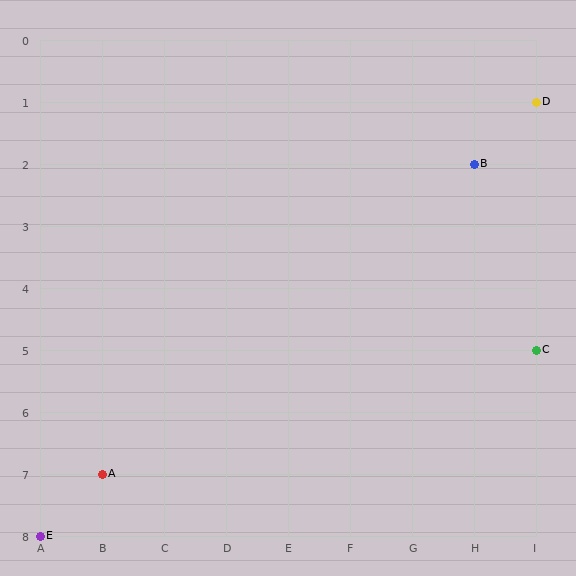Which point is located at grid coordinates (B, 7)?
Point A is at (B, 7).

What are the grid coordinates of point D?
Point D is at grid coordinates (I, 1).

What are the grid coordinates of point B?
Point B is at grid coordinates (H, 2).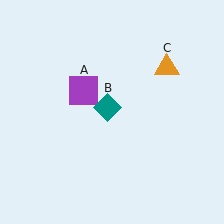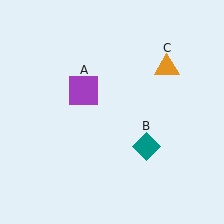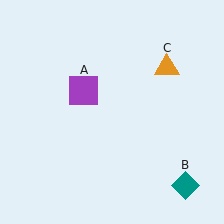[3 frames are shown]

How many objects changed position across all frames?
1 object changed position: teal diamond (object B).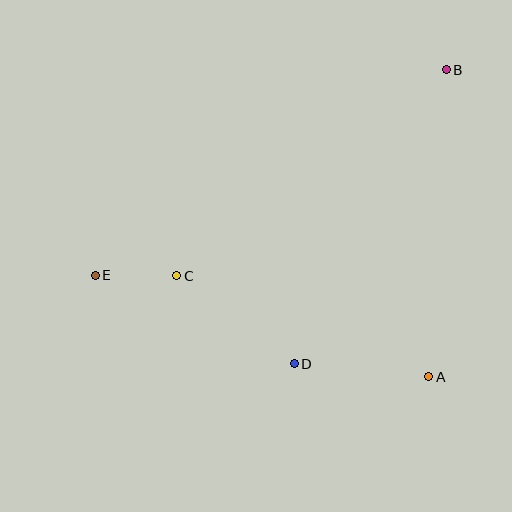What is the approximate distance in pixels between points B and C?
The distance between B and C is approximately 340 pixels.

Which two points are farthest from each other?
Points B and E are farthest from each other.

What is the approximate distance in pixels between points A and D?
The distance between A and D is approximately 135 pixels.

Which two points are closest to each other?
Points C and E are closest to each other.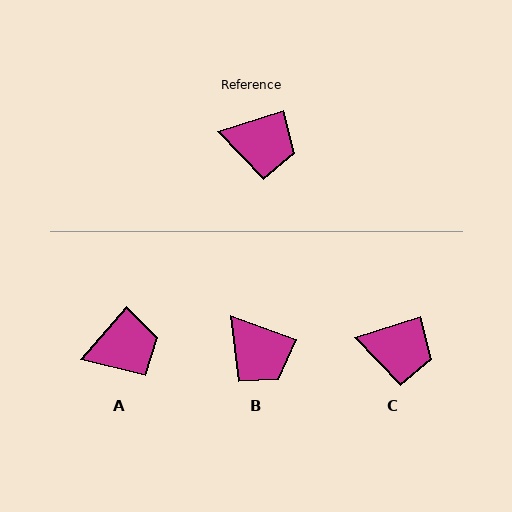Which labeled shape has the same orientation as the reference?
C.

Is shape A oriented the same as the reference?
No, it is off by about 31 degrees.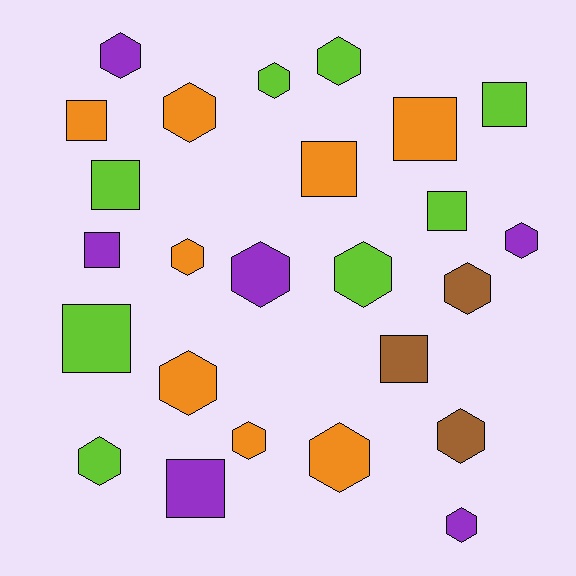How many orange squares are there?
There are 3 orange squares.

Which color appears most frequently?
Lime, with 8 objects.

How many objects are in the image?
There are 25 objects.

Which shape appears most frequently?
Hexagon, with 15 objects.